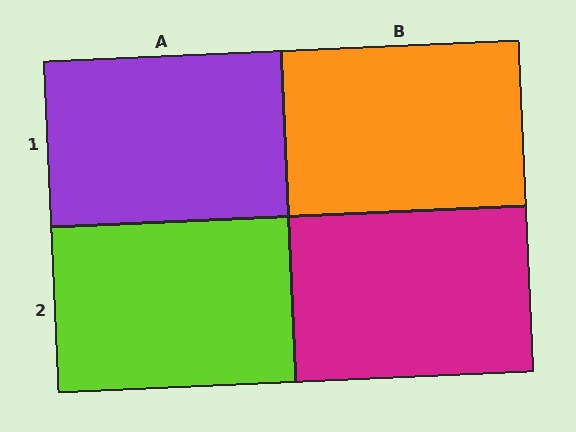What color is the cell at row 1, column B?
Orange.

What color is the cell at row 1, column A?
Purple.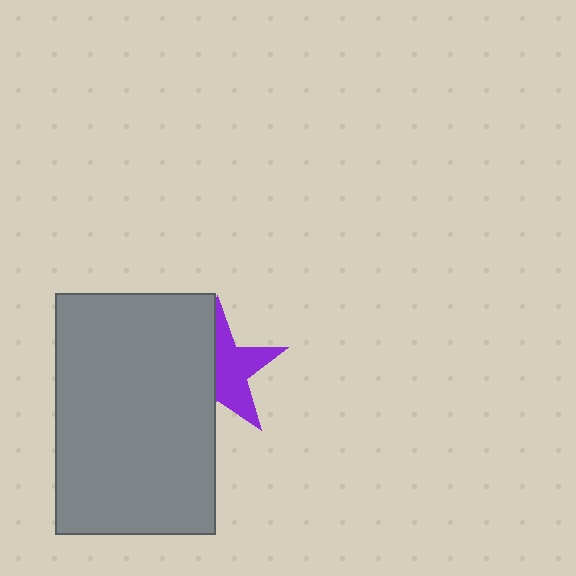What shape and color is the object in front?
The object in front is a gray rectangle.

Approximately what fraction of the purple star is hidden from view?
Roughly 46% of the purple star is hidden behind the gray rectangle.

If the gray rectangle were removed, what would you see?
You would see the complete purple star.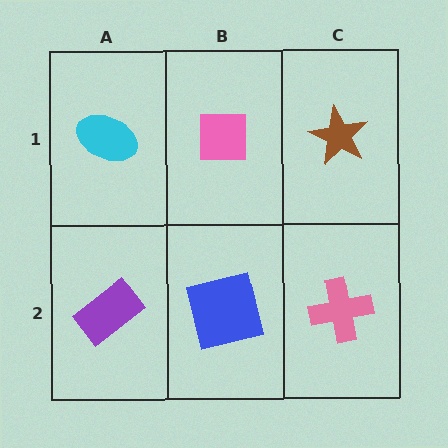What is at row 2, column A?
A purple rectangle.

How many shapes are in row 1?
3 shapes.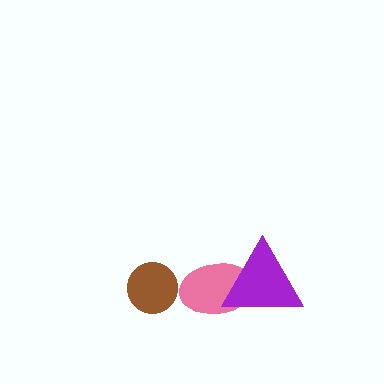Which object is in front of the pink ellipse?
The purple triangle is in front of the pink ellipse.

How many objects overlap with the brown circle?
0 objects overlap with the brown circle.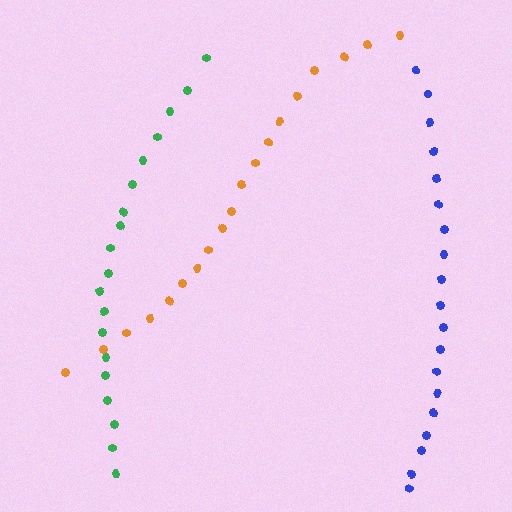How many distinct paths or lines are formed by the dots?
There are 3 distinct paths.